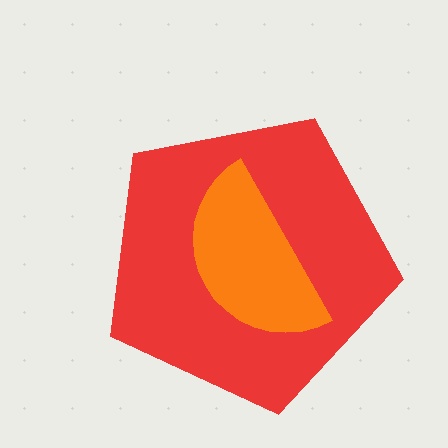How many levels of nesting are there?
2.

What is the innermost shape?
The orange semicircle.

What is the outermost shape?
The red pentagon.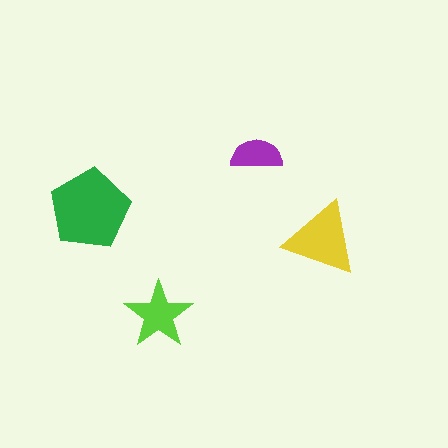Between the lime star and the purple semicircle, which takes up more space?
The lime star.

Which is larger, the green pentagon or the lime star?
The green pentagon.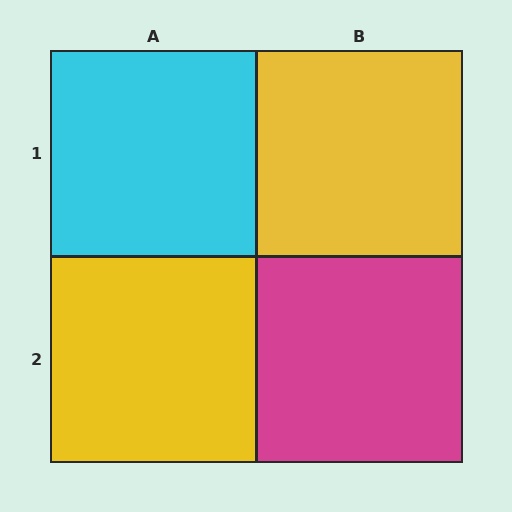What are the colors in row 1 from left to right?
Cyan, yellow.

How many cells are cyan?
1 cell is cyan.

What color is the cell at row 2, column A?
Yellow.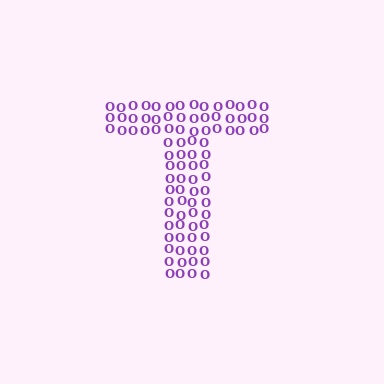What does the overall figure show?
The overall figure shows the letter T.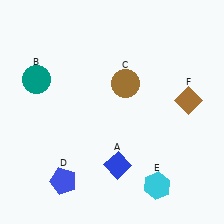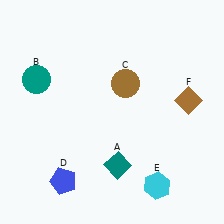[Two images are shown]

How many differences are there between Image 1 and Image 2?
There is 1 difference between the two images.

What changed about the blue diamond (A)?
In Image 1, A is blue. In Image 2, it changed to teal.